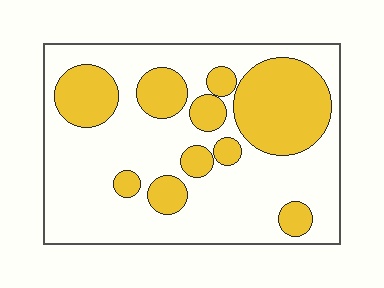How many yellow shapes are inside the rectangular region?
10.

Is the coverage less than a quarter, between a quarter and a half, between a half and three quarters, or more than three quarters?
Between a quarter and a half.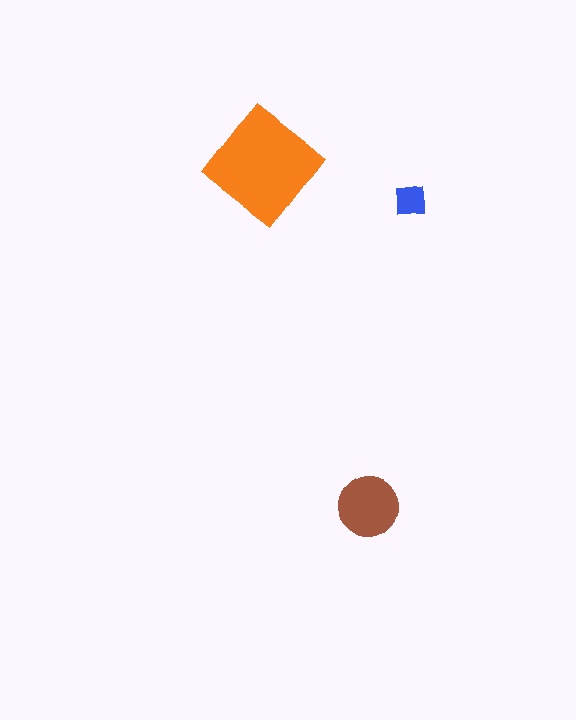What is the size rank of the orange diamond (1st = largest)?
1st.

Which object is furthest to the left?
The orange diamond is leftmost.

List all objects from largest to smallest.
The orange diamond, the brown circle, the blue square.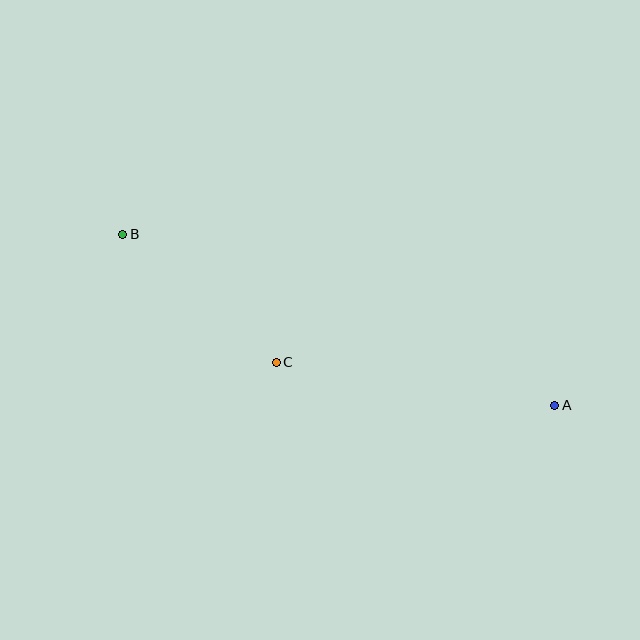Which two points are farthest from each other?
Points A and B are farthest from each other.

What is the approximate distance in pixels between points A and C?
The distance between A and C is approximately 282 pixels.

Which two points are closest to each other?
Points B and C are closest to each other.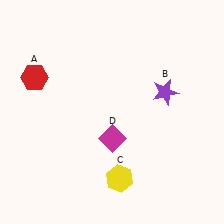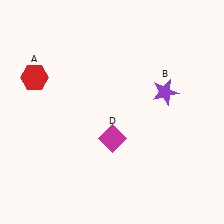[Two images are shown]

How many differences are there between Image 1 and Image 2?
There is 1 difference between the two images.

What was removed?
The yellow hexagon (C) was removed in Image 2.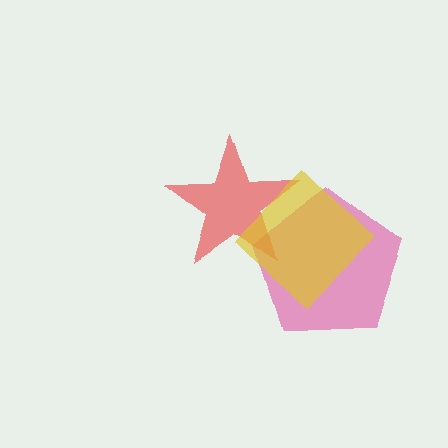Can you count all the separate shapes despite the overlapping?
Yes, there are 3 separate shapes.